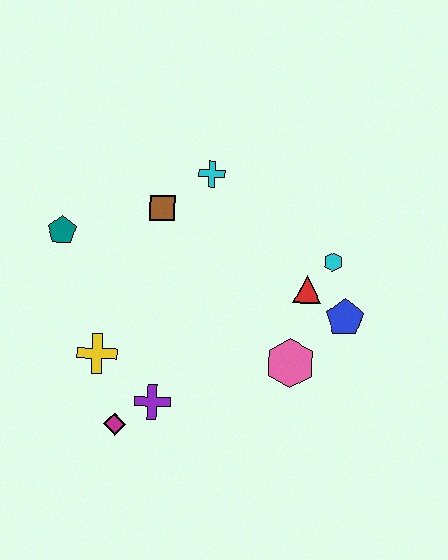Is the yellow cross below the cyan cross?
Yes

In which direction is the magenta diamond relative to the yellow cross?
The magenta diamond is below the yellow cross.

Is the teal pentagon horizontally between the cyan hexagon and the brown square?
No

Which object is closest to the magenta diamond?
The purple cross is closest to the magenta diamond.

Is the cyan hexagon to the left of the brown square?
No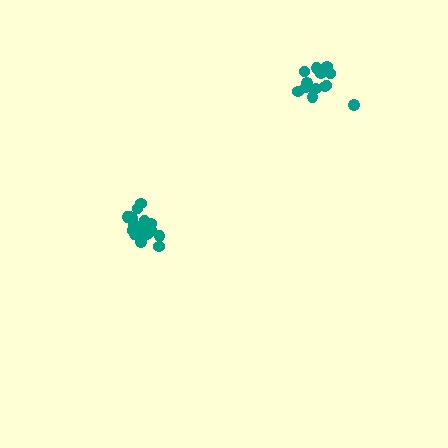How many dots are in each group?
Group 1: 19 dots, Group 2: 13 dots (32 total).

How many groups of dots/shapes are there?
There are 2 groups.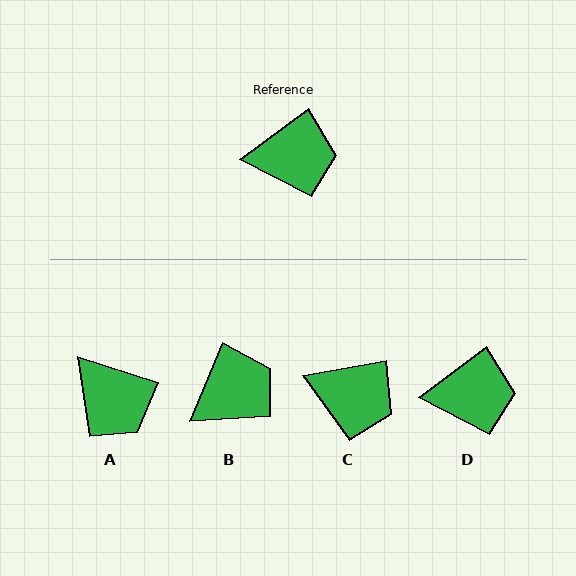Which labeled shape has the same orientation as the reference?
D.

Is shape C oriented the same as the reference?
No, it is off by about 26 degrees.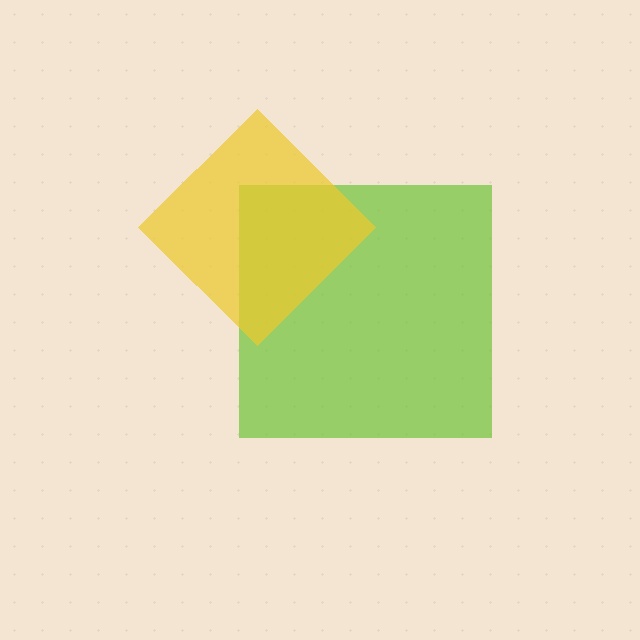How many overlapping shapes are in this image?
There are 2 overlapping shapes in the image.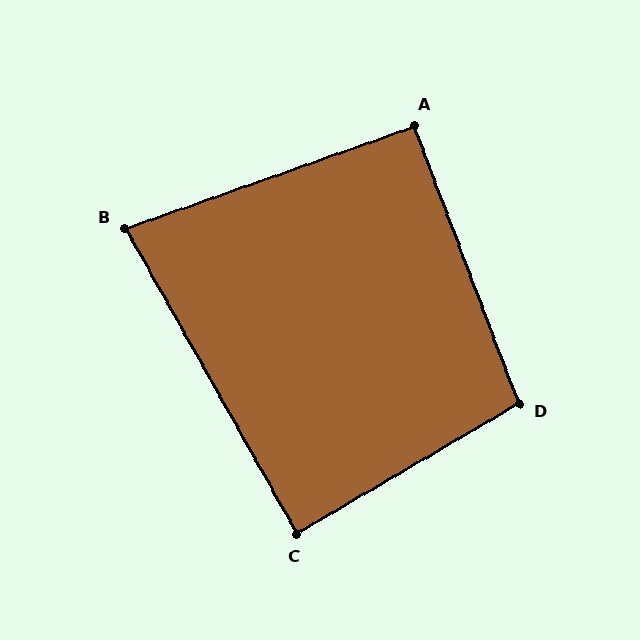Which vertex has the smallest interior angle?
B, at approximately 80 degrees.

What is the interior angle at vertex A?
Approximately 91 degrees (approximately right).